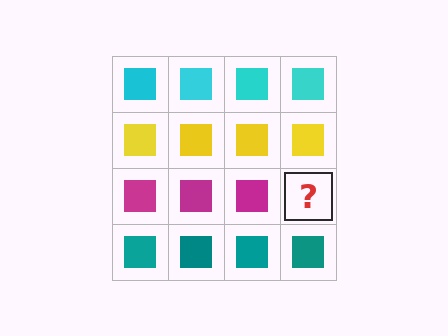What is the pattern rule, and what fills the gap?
The rule is that each row has a consistent color. The gap should be filled with a magenta square.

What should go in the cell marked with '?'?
The missing cell should contain a magenta square.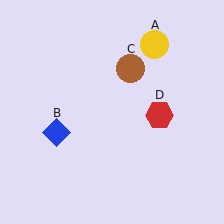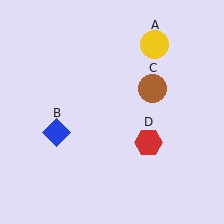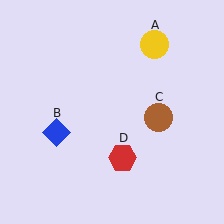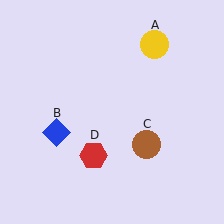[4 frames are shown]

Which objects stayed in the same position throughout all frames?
Yellow circle (object A) and blue diamond (object B) remained stationary.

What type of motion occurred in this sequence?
The brown circle (object C), red hexagon (object D) rotated clockwise around the center of the scene.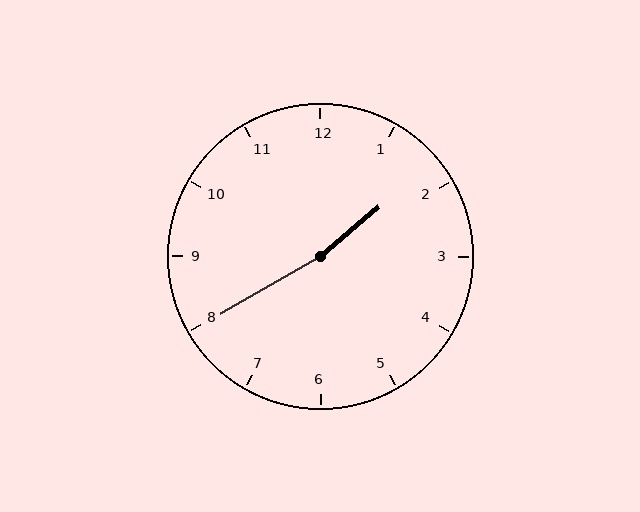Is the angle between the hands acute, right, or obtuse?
It is obtuse.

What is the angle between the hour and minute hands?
Approximately 170 degrees.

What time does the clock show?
1:40.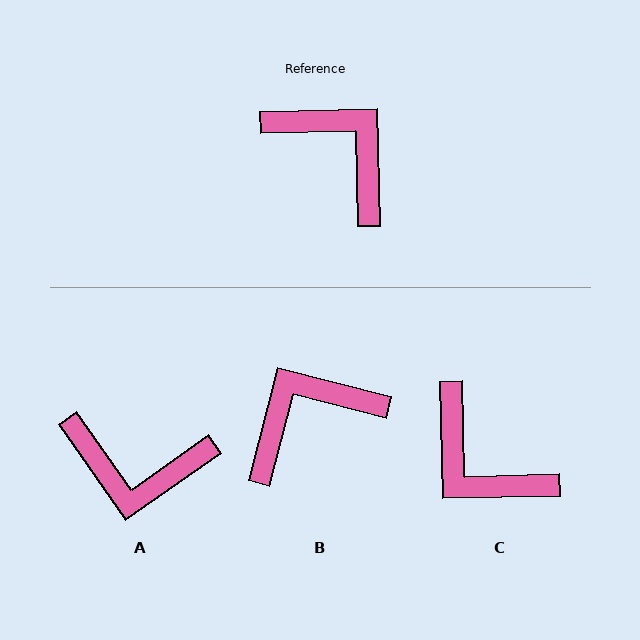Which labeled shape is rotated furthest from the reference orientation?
C, about 180 degrees away.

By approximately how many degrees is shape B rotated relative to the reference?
Approximately 74 degrees counter-clockwise.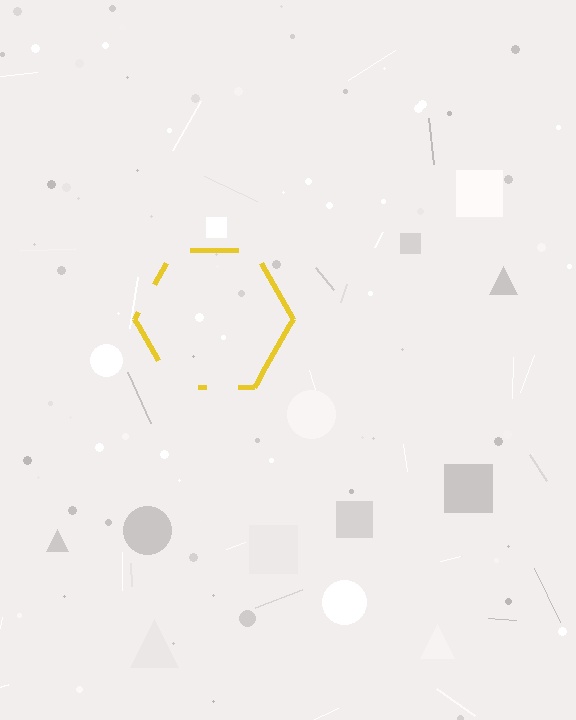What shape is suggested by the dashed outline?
The dashed outline suggests a hexagon.